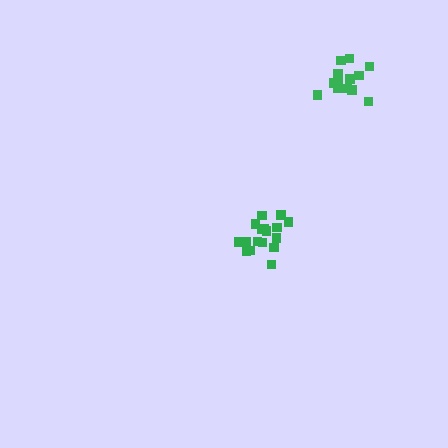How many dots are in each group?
Group 1: 13 dots, Group 2: 17 dots (30 total).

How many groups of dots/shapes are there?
There are 2 groups.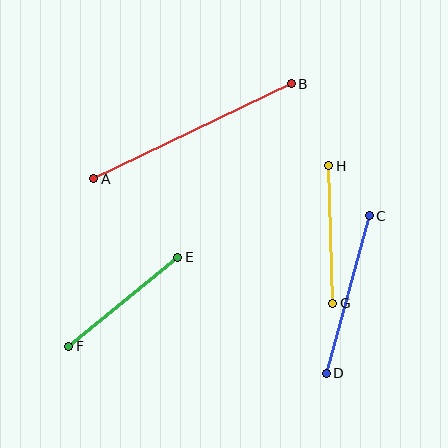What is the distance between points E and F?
The distance is approximately 140 pixels.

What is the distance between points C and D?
The distance is approximately 163 pixels.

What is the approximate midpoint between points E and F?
The midpoint is at approximately (123, 302) pixels.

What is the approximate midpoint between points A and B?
The midpoint is at approximately (192, 131) pixels.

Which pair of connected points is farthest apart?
Points A and B are farthest apart.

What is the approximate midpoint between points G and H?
The midpoint is at approximately (331, 235) pixels.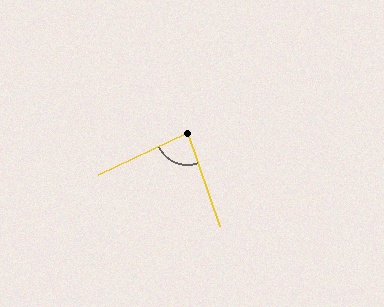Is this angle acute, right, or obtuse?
It is acute.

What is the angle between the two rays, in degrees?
Approximately 84 degrees.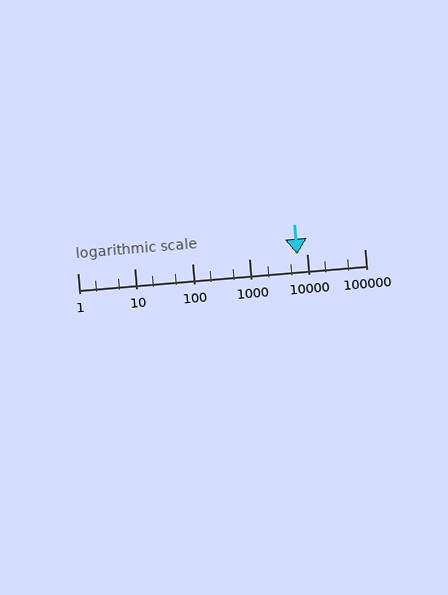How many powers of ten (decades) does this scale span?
The scale spans 5 decades, from 1 to 100000.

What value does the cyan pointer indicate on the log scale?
The pointer indicates approximately 6800.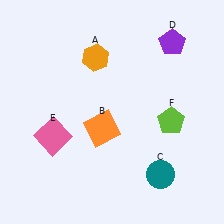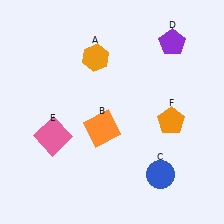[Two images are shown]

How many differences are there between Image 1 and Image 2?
There are 2 differences between the two images.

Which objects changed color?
C changed from teal to blue. F changed from lime to orange.